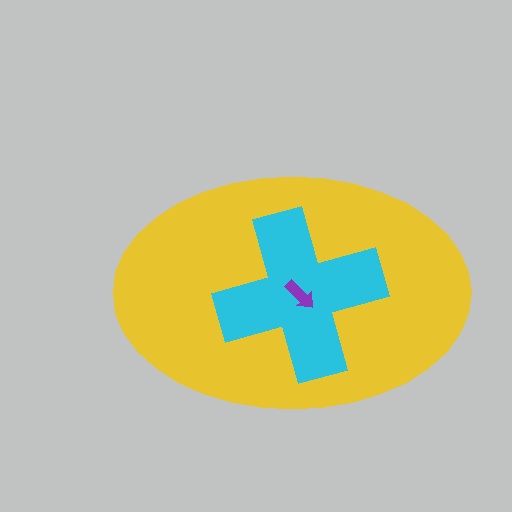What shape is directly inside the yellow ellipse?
The cyan cross.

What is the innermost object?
The purple arrow.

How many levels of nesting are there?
3.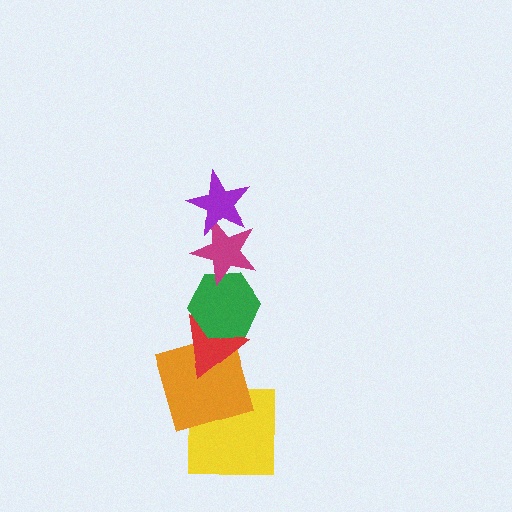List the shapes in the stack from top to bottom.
From top to bottom: the purple star, the magenta star, the green hexagon, the red triangle, the orange square, the yellow square.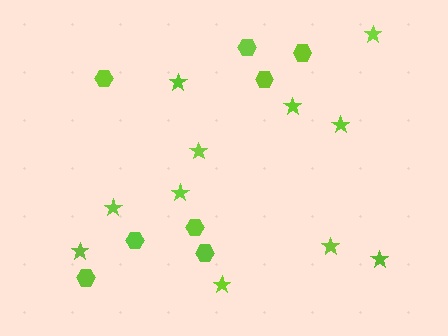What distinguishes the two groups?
There are 2 groups: one group of hexagons (8) and one group of stars (11).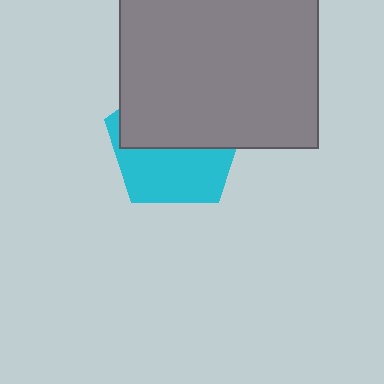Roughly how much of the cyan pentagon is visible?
About half of it is visible (roughly 46%).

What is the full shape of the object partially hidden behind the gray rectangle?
The partially hidden object is a cyan pentagon.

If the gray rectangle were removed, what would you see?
You would see the complete cyan pentagon.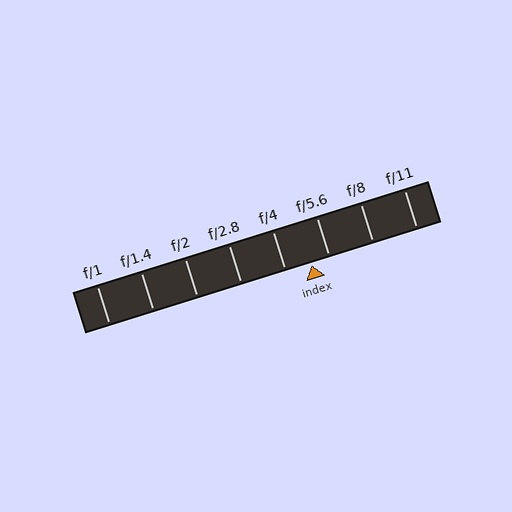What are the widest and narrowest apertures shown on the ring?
The widest aperture shown is f/1 and the narrowest is f/11.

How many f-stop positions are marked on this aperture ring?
There are 8 f-stop positions marked.